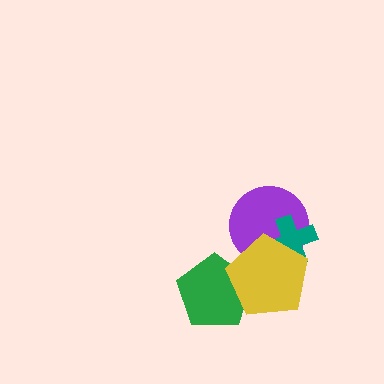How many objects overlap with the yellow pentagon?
3 objects overlap with the yellow pentagon.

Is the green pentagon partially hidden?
Yes, it is partially covered by another shape.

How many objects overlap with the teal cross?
2 objects overlap with the teal cross.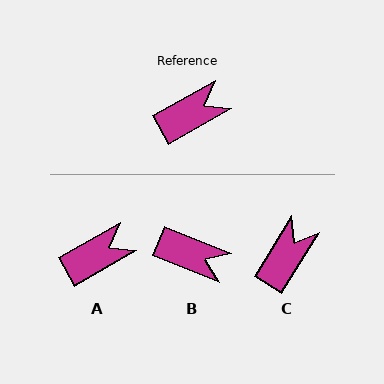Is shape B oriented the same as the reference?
No, it is off by about 51 degrees.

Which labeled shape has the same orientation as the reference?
A.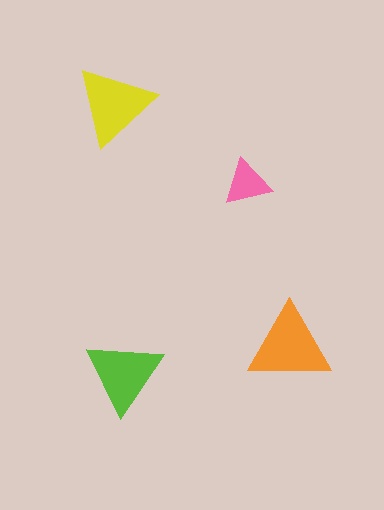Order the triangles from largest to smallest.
the orange one, the yellow one, the lime one, the pink one.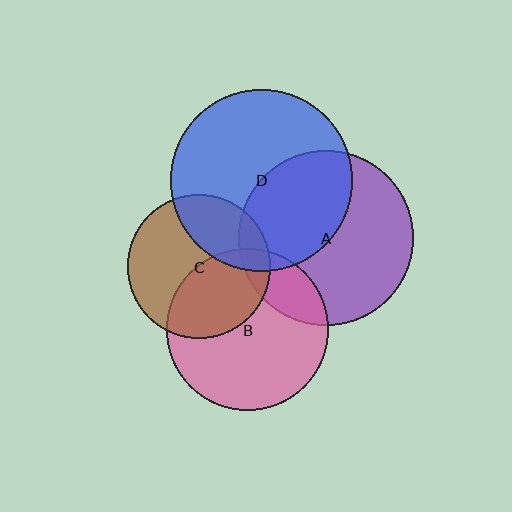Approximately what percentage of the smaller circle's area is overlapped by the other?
Approximately 45%.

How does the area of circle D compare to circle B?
Approximately 1.3 times.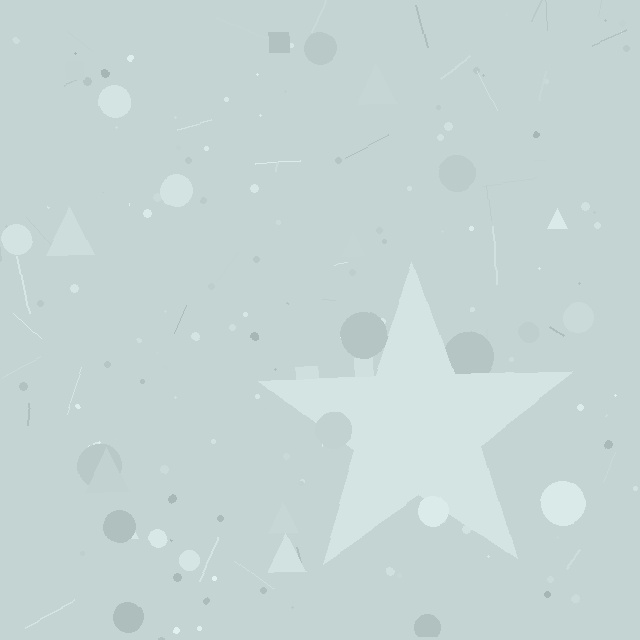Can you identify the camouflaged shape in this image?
The camouflaged shape is a star.